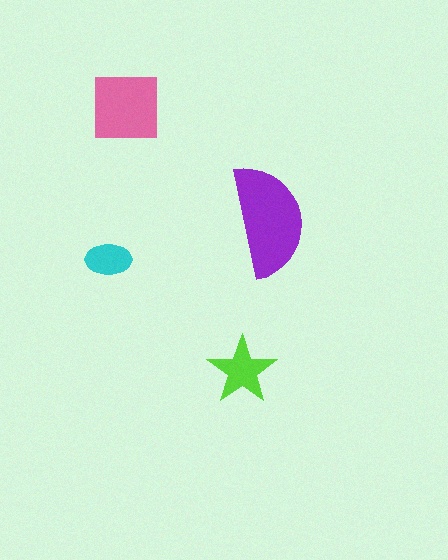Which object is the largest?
The purple semicircle.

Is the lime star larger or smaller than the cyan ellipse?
Larger.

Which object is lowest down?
The lime star is bottommost.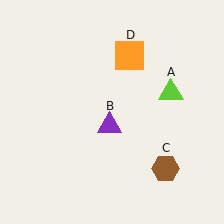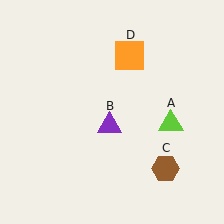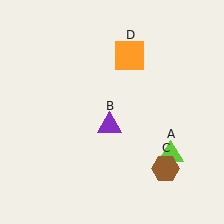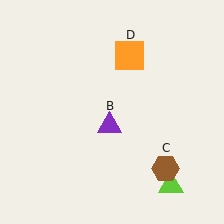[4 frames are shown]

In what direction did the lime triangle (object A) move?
The lime triangle (object A) moved down.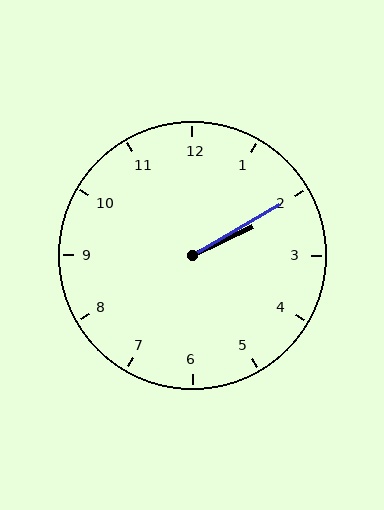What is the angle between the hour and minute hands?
Approximately 5 degrees.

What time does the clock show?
2:10.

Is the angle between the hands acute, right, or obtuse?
It is acute.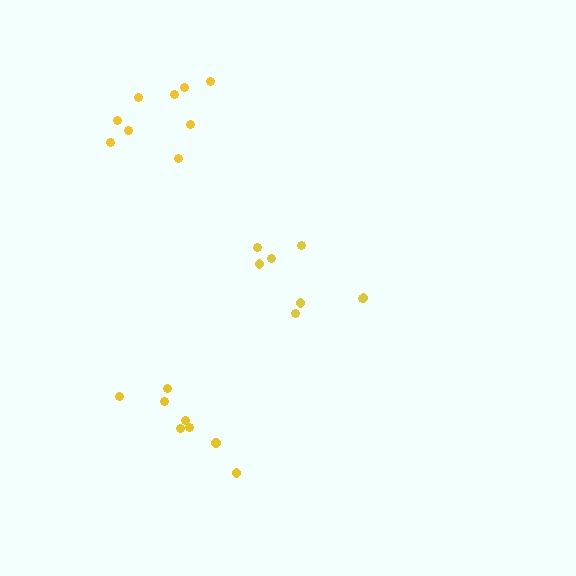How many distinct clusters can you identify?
There are 3 distinct clusters.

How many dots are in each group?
Group 1: 9 dots, Group 2: 8 dots, Group 3: 8 dots (25 total).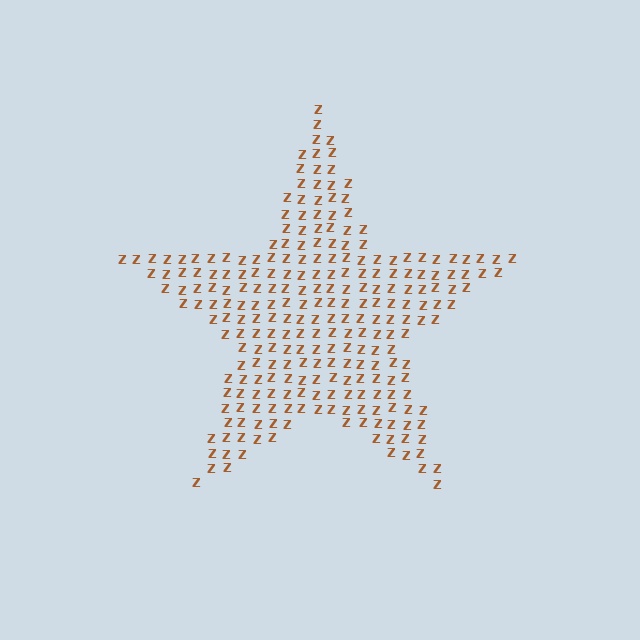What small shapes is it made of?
It is made of small letter Z's.